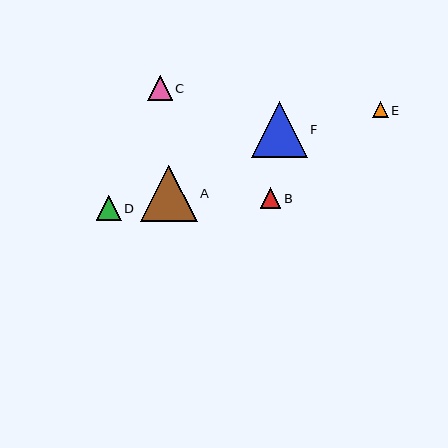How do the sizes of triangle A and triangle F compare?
Triangle A and triangle F are approximately the same size.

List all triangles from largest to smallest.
From largest to smallest: A, F, D, C, B, E.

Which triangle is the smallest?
Triangle E is the smallest with a size of approximately 16 pixels.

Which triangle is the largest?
Triangle A is the largest with a size of approximately 56 pixels.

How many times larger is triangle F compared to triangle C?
Triangle F is approximately 2.3 times the size of triangle C.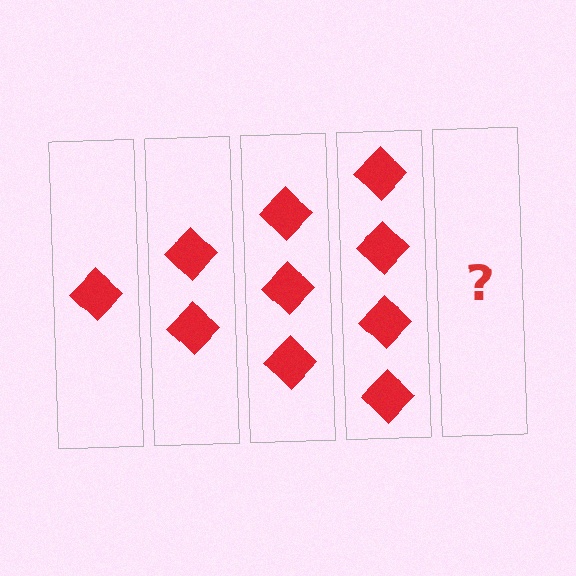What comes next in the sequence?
The next element should be 5 diamonds.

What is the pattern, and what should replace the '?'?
The pattern is that each step adds one more diamond. The '?' should be 5 diamonds.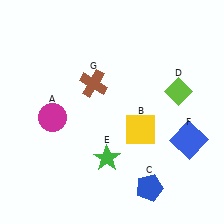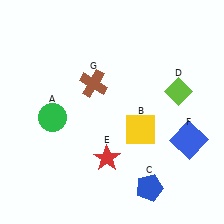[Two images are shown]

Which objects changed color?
A changed from magenta to green. E changed from green to red.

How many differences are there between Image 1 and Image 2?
There are 2 differences between the two images.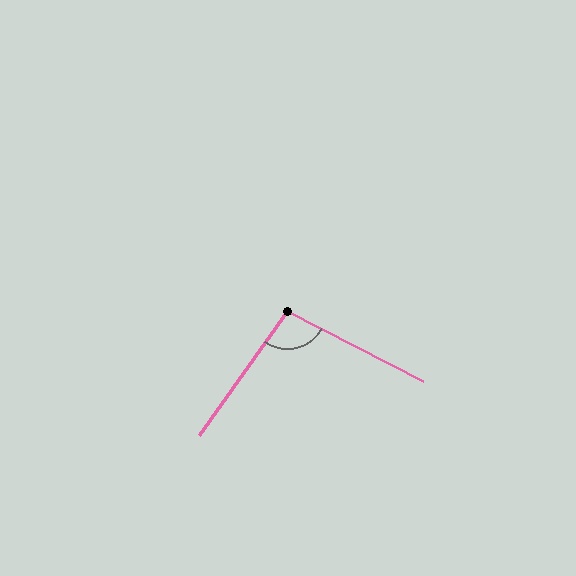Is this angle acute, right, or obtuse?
It is obtuse.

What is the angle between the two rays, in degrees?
Approximately 98 degrees.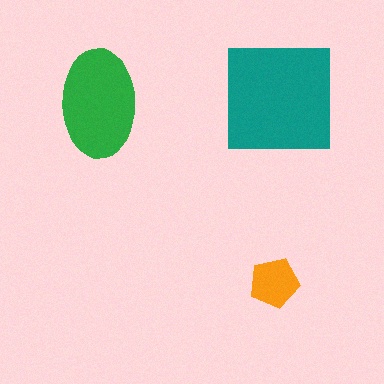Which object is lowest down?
The orange pentagon is bottommost.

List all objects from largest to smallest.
The teal square, the green ellipse, the orange pentagon.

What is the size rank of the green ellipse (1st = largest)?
2nd.